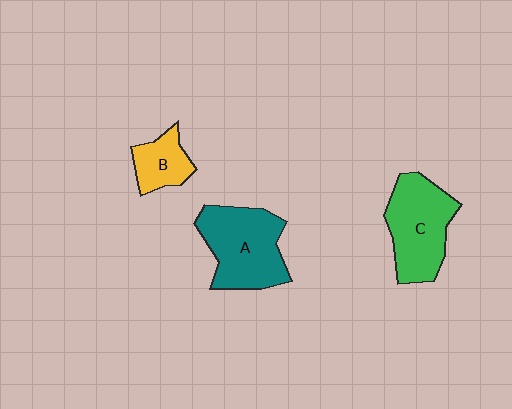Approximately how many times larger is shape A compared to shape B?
Approximately 2.2 times.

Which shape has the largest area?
Shape A (teal).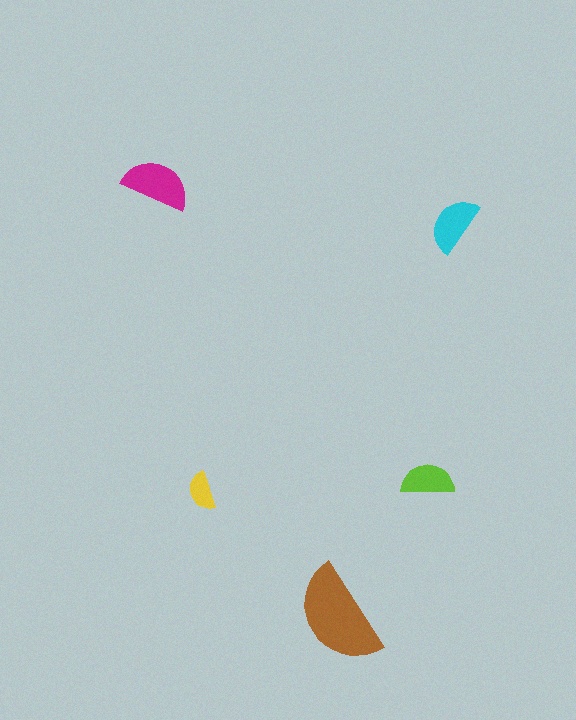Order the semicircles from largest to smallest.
the brown one, the magenta one, the cyan one, the lime one, the yellow one.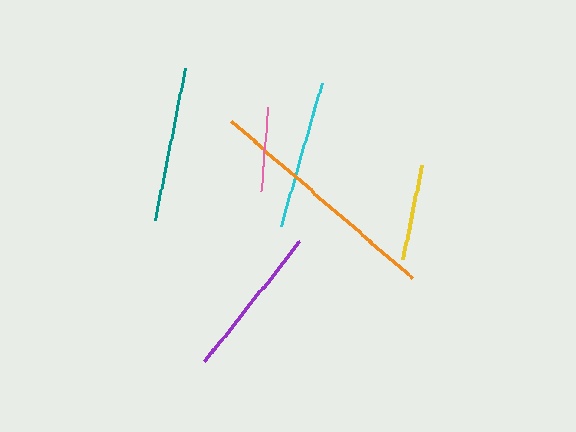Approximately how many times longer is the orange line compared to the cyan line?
The orange line is approximately 1.6 times the length of the cyan line.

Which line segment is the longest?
The orange line is the longest at approximately 240 pixels.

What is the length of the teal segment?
The teal segment is approximately 156 pixels long.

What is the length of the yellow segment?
The yellow segment is approximately 96 pixels long.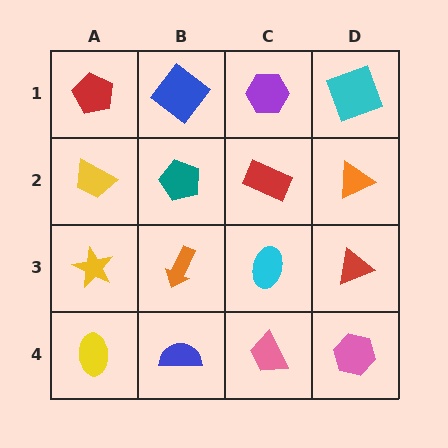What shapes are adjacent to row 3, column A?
A yellow trapezoid (row 2, column A), a yellow ellipse (row 4, column A), an orange arrow (row 3, column B).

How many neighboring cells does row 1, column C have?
3.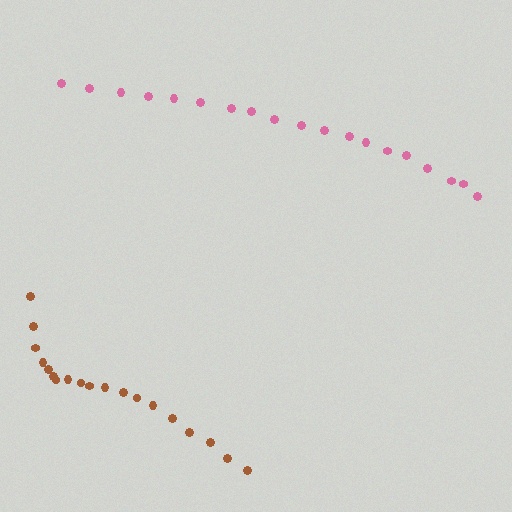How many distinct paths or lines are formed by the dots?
There are 2 distinct paths.